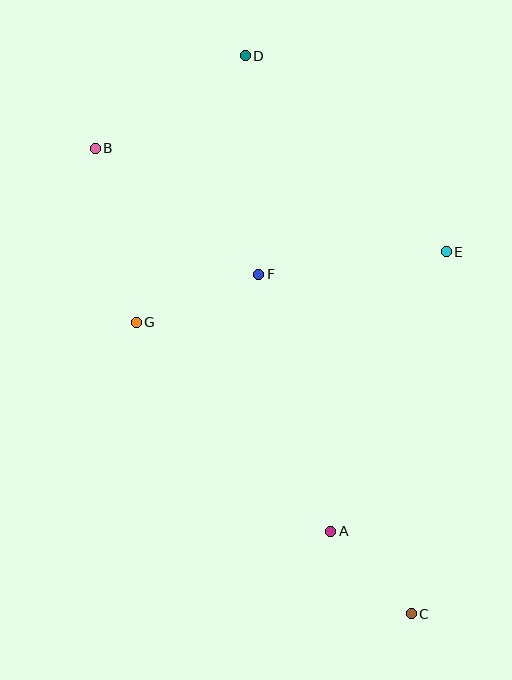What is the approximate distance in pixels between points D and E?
The distance between D and E is approximately 281 pixels.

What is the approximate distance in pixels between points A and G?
The distance between A and G is approximately 286 pixels.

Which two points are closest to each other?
Points A and C are closest to each other.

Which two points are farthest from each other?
Points C and D are farthest from each other.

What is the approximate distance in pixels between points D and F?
The distance between D and F is approximately 219 pixels.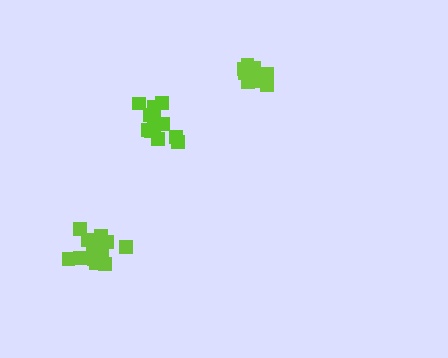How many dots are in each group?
Group 1: 15 dots, Group 2: 16 dots, Group 3: 12 dots (43 total).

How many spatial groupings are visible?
There are 3 spatial groupings.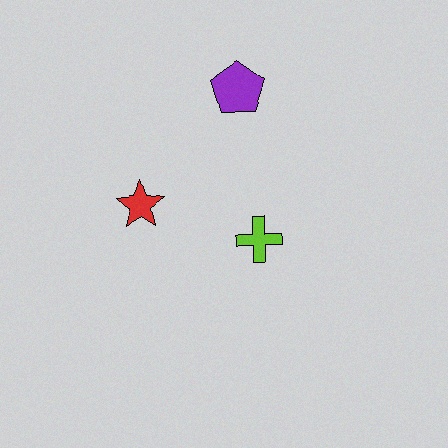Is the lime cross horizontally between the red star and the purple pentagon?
No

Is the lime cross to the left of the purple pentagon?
No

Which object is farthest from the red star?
The purple pentagon is farthest from the red star.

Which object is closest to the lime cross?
The red star is closest to the lime cross.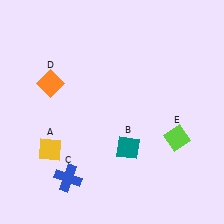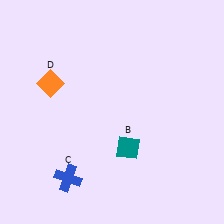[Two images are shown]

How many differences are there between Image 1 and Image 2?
There are 2 differences between the two images.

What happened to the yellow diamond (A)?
The yellow diamond (A) was removed in Image 2. It was in the bottom-left area of Image 1.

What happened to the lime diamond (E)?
The lime diamond (E) was removed in Image 2. It was in the bottom-right area of Image 1.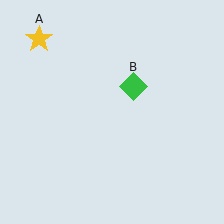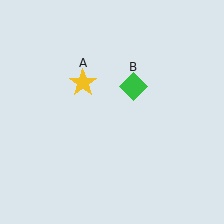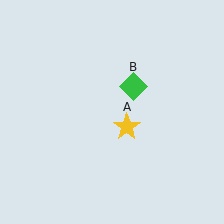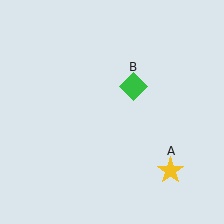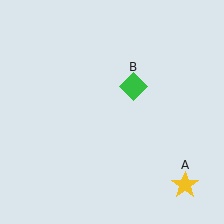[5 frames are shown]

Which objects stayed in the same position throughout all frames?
Green diamond (object B) remained stationary.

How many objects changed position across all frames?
1 object changed position: yellow star (object A).